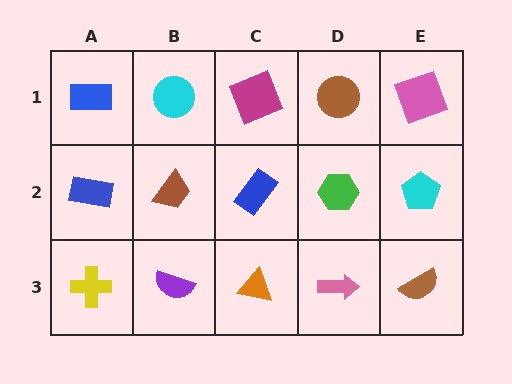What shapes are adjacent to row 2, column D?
A brown circle (row 1, column D), a pink arrow (row 3, column D), a blue rectangle (row 2, column C), a cyan pentagon (row 2, column E).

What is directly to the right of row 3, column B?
An orange triangle.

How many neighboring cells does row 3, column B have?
3.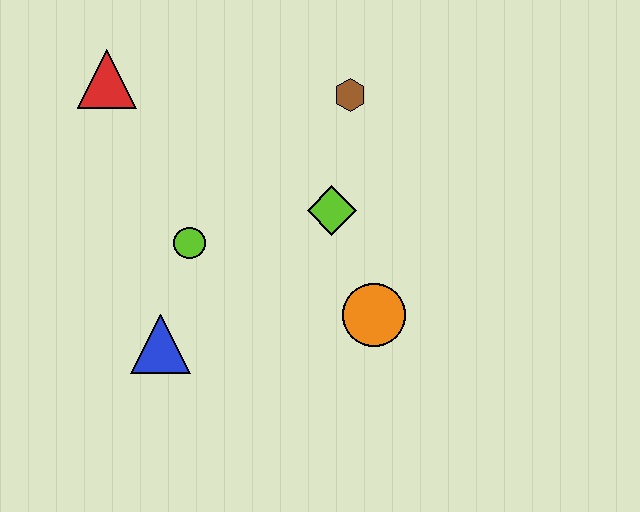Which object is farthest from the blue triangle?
The brown hexagon is farthest from the blue triangle.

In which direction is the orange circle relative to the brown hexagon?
The orange circle is below the brown hexagon.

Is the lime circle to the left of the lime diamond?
Yes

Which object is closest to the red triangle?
The lime circle is closest to the red triangle.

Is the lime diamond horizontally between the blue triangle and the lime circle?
No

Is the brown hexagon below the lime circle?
No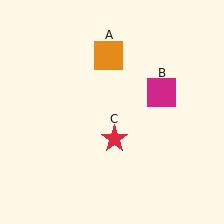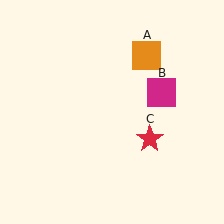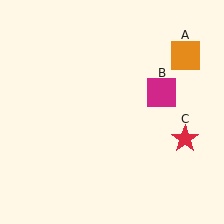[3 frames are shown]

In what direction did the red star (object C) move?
The red star (object C) moved right.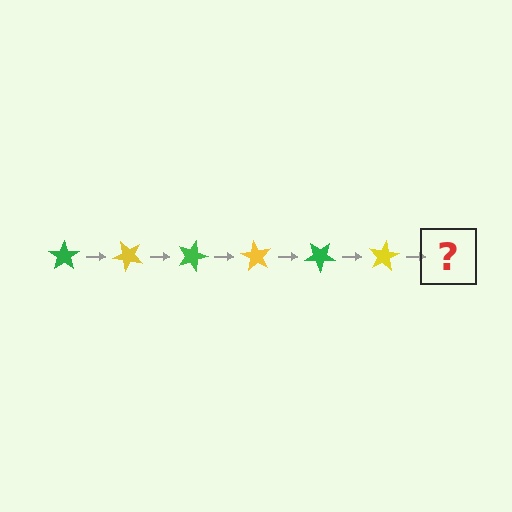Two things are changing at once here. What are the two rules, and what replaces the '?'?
The two rules are that it rotates 45 degrees each step and the color cycles through green and yellow. The '?' should be a green star, rotated 270 degrees from the start.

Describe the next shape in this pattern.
It should be a green star, rotated 270 degrees from the start.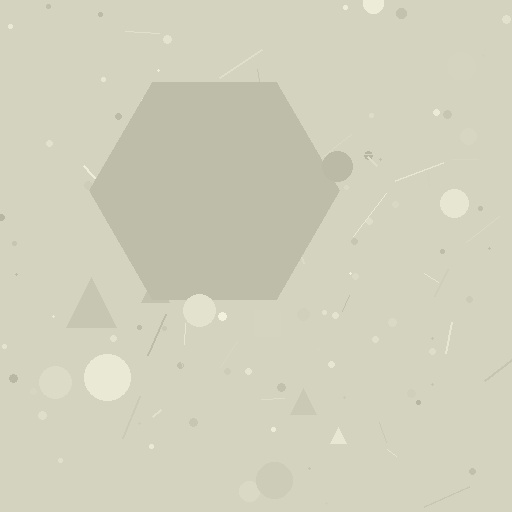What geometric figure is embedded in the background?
A hexagon is embedded in the background.